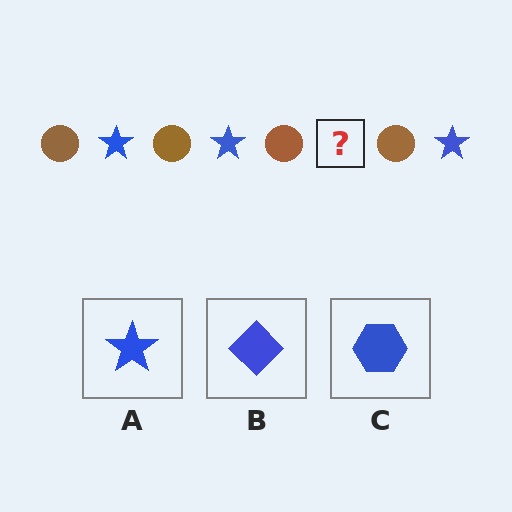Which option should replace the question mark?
Option A.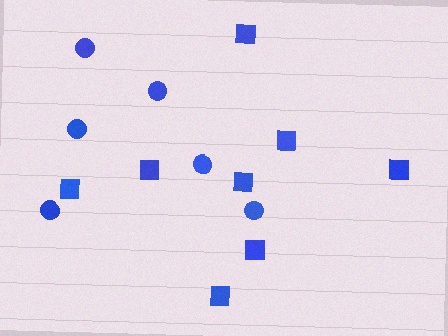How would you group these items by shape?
There are 2 groups: one group of circles (6) and one group of squares (8).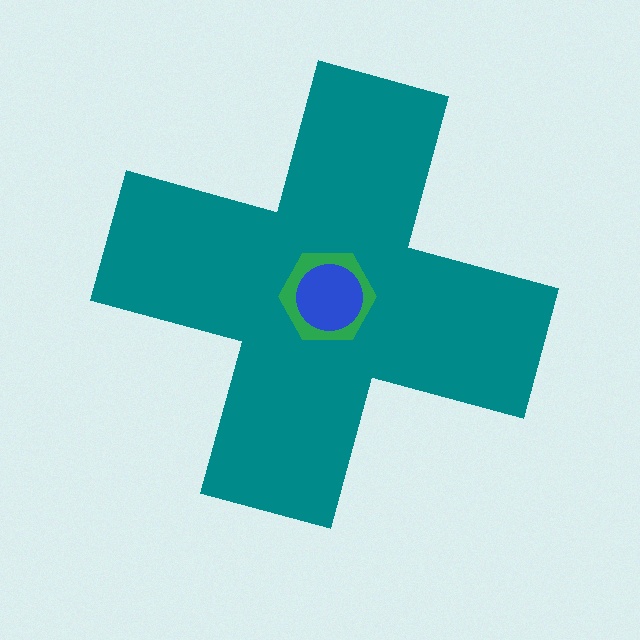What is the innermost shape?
The blue circle.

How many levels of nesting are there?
3.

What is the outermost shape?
The teal cross.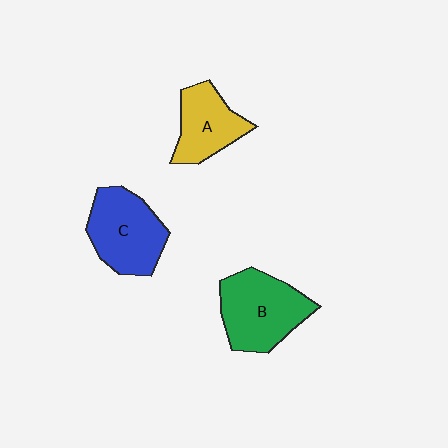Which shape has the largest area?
Shape B (green).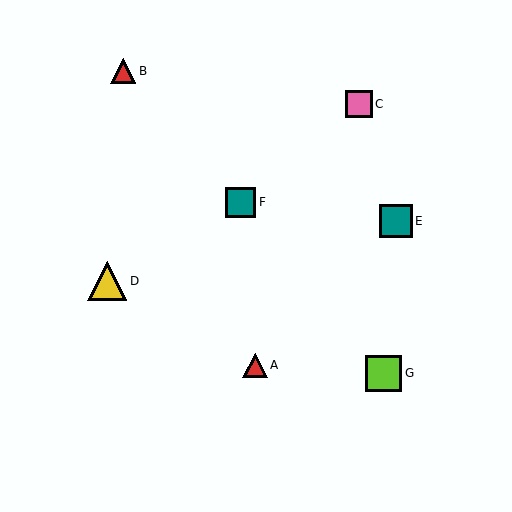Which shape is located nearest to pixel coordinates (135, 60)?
The red triangle (labeled B) at (123, 71) is nearest to that location.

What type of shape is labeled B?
Shape B is a red triangle.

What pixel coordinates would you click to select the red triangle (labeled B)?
Click at (123, 71) to select the red triangle B.